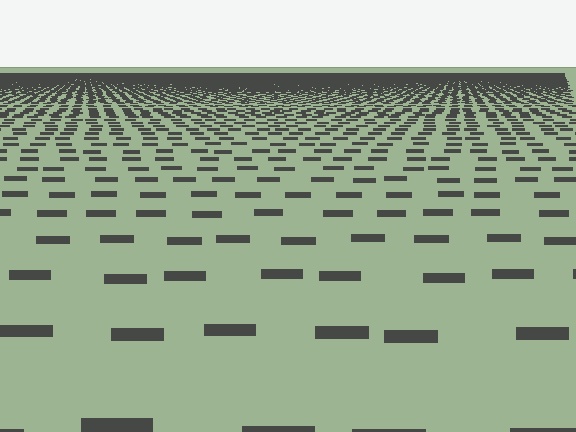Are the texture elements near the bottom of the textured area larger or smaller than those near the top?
Larger. Near the bottom, elements are closer to the viewer and appear at a bigger on-screen size.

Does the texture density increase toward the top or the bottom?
Density increases toward the top.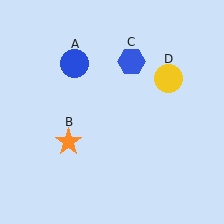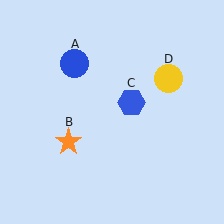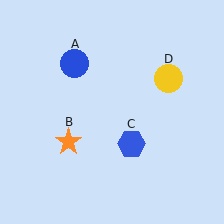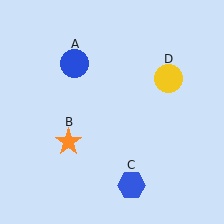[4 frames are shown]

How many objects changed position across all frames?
1 object changed position: blue hexagon (object C).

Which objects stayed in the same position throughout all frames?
Blue circle (object A) and orange star (object B) and yellow circle (object D) remained stationary.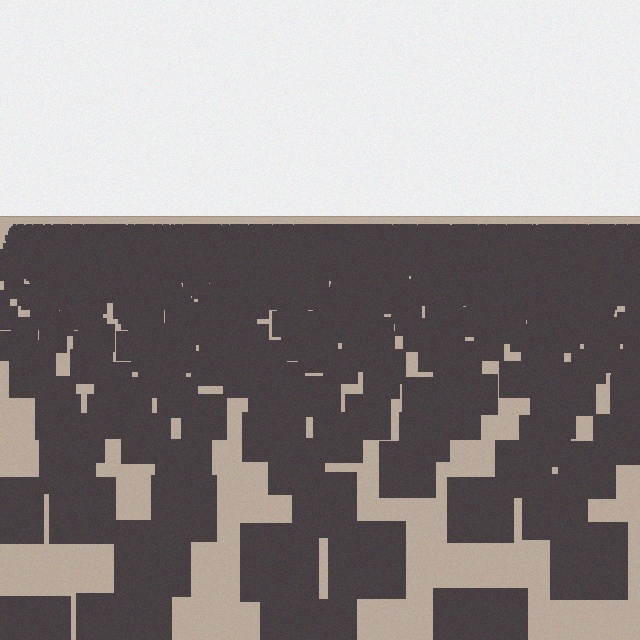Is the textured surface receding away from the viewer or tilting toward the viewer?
The surface is receding away from the viewer. Texture elements get smaller and denser toward the top.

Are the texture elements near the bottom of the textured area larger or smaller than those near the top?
Larger. Near the bottom, elements are closer to the viewer and appear at a bigger on-screen size.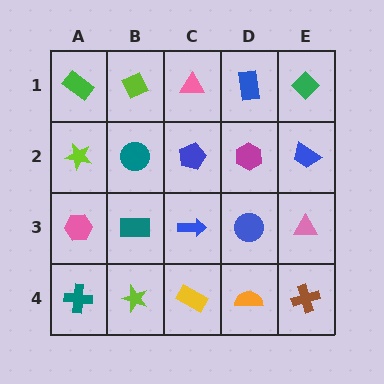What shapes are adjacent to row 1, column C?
A blue pentagon (row 2, column C), a lime diamond (row 1, column B), a blue rectangle (row 1, column D).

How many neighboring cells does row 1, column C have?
3.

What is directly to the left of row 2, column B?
A lime star.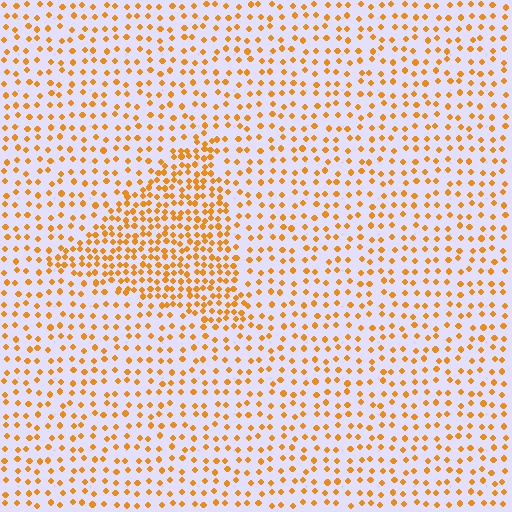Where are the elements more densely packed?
The elements are more densely packed inside the triangle boundary.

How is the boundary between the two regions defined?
The boundary is defined by a change in element density (approximately 2.1x ratio). All elements are the same color, size, and shape.